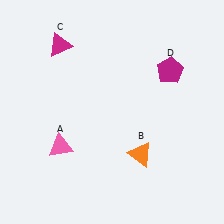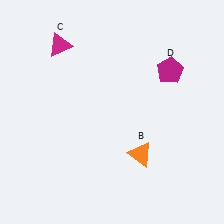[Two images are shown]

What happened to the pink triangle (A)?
The pink triangle (A) was removed in Image 2. It was in the bottom-left area of Image 1.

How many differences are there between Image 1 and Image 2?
There is 1 difference between the two images.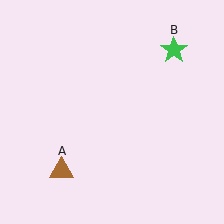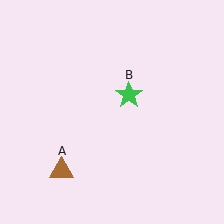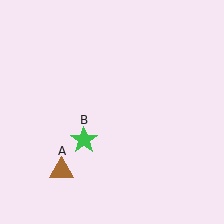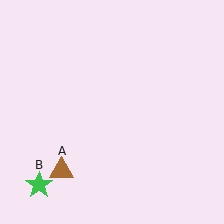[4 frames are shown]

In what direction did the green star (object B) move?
The green star (object B) moved down and to the left.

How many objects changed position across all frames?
1 object changed position: green star (object B).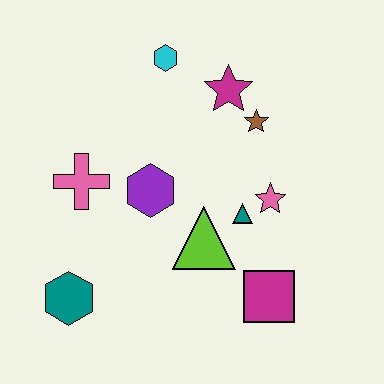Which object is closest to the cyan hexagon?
The magenta star is closest to the cyan hexagon.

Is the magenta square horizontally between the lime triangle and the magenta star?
No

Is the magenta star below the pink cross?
No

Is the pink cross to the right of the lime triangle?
No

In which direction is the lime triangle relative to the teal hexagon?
The lime triangle is to the right of the teal hexagon.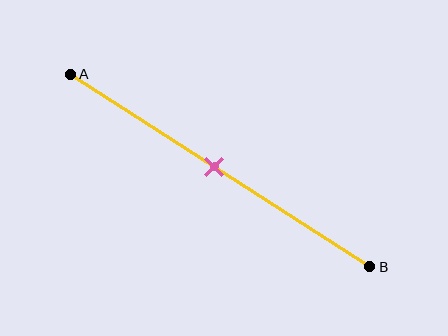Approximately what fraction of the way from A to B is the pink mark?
The pink mark is approximately 50% of the way from A to B.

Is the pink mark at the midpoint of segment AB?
Yes, the mark is approximately at the midpoint.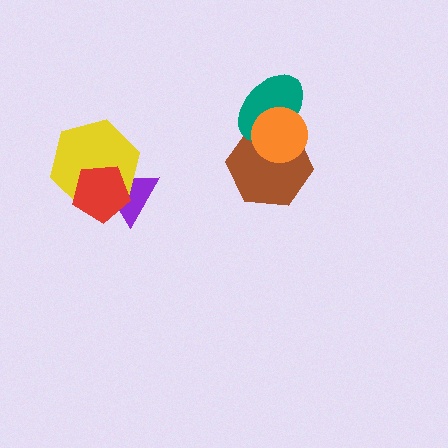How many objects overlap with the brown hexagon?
2 objects overlap with the brown hexagon.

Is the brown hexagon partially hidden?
Yes, it is partially covered by another shape.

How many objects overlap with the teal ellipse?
2 objects overlap with the teal ellipse.